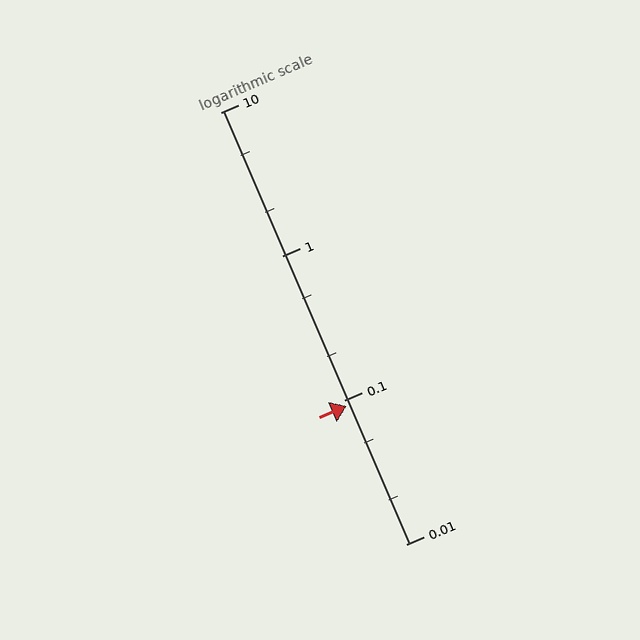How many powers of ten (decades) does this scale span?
The scale spans 3 decades, from 0.01 to 10.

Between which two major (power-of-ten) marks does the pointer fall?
The pointer is between 0.01 and 0.1.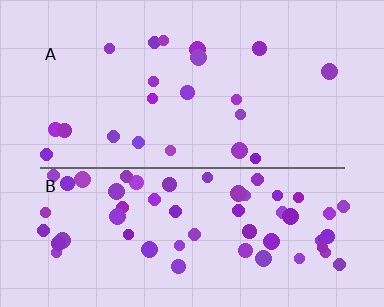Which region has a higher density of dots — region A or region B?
B (the bottom).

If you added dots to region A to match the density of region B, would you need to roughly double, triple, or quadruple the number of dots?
Approximately triple.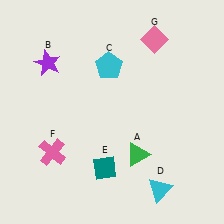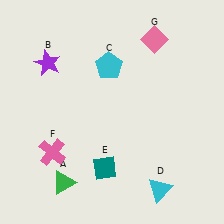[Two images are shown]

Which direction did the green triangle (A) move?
The green triangle (A) moved left.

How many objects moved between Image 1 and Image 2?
1 object moved between the two images.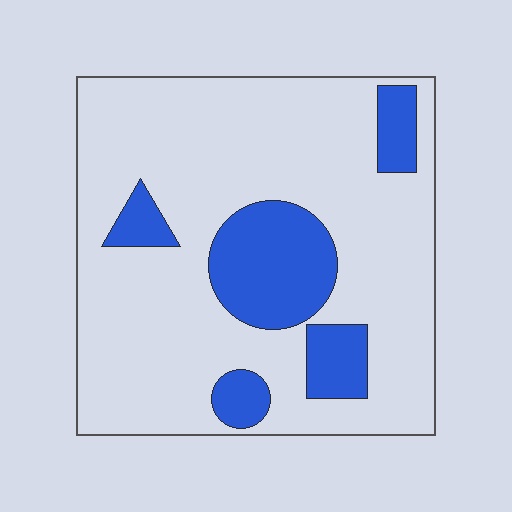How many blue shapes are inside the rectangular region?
5.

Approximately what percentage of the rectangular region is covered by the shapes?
Approximately 20%.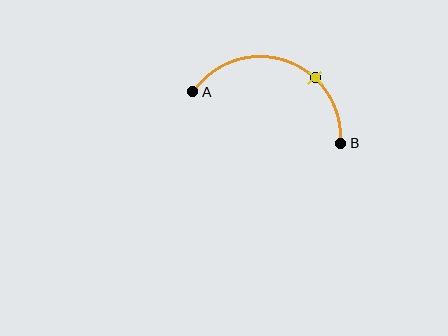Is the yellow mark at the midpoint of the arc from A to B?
No. The yellow mark lies on the arc but is closer to endpoint B. The arc midpoint would be at the point on the curve equidistant along the arc from both A and B.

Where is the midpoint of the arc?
The arc midpoint is the point on the curve farthest from the straight line joining A and B. It sits above that line.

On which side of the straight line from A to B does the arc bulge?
The arc bulges above the straight line connecting A and B.